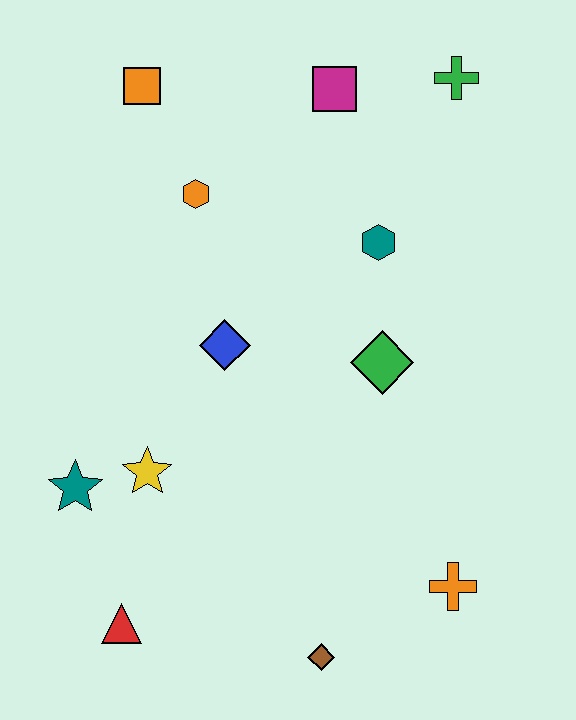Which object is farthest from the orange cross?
The orange square is farthest from the orange cross.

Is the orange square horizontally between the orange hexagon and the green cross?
No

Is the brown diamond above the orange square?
No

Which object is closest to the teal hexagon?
The green diamond is closest to the teal hexagon.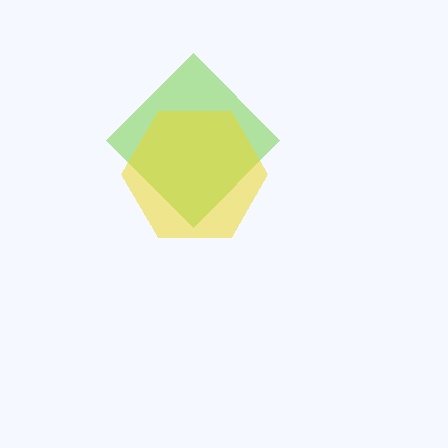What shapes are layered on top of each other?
The layered shapes are: a lime diamond, a yellow hexagon.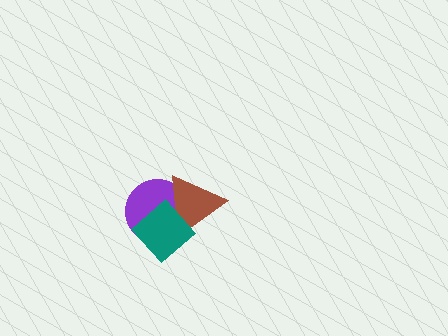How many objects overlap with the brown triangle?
2 objects overlap with the brown triangle.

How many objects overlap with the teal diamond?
2 objects overlap with the teal diamond.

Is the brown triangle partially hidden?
Yes, it is partially covered by another shape.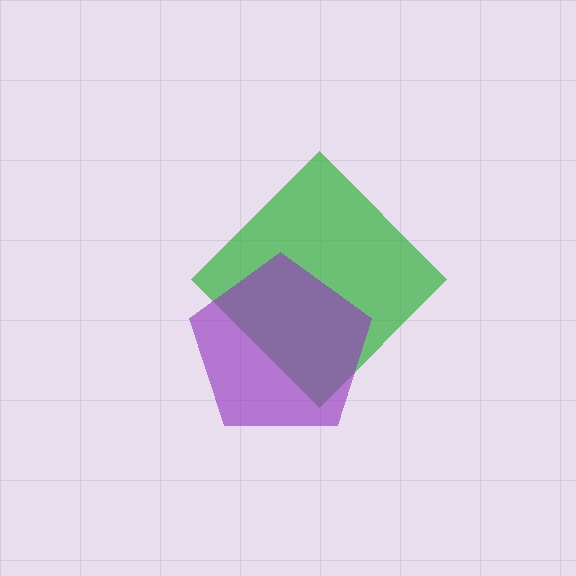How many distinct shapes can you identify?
There are 2 distinct shapes: a green diamond, a purple pentagon.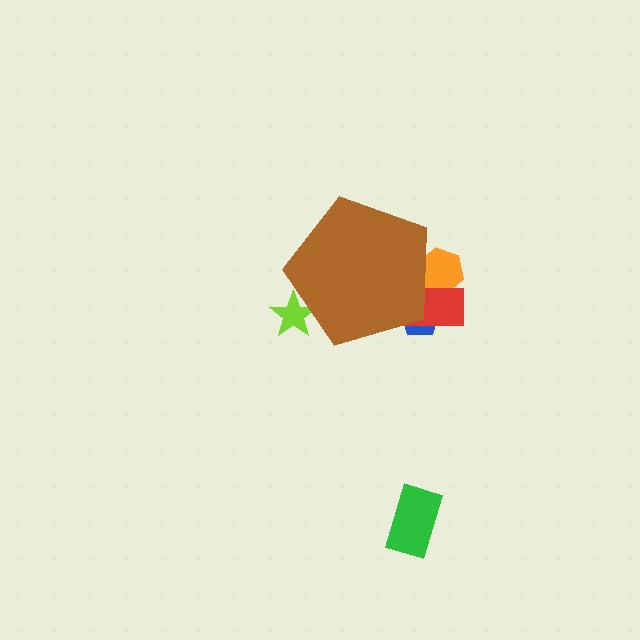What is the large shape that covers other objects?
A brown pentagon.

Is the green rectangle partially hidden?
No, the green rectangle is fully visible.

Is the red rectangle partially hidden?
Yes, the red rectangle is partially hidden behind the brown pentagon.